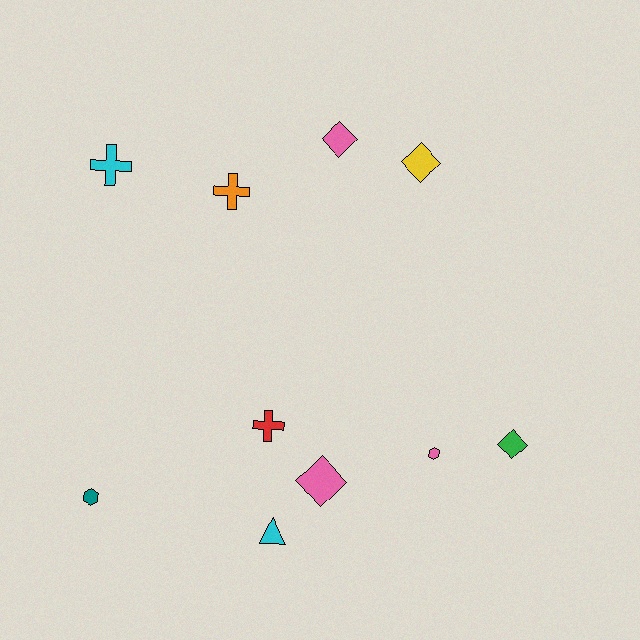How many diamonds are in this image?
There are 4 diamonds.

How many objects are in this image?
There are 10 objects.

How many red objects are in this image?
There is 1 red object.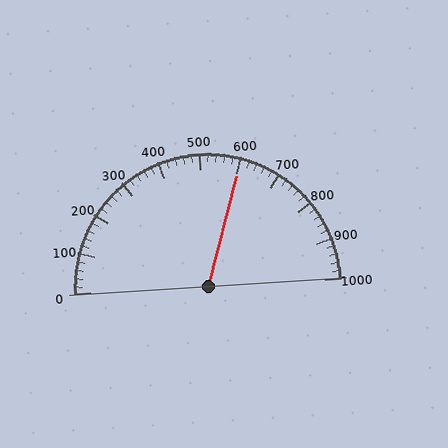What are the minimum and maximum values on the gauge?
The gauge ranges from 0 to 1000.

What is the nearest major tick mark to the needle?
The nearest major tick mark is 600.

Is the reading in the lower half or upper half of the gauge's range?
The reading is in the upper half of the range (0 to 1000).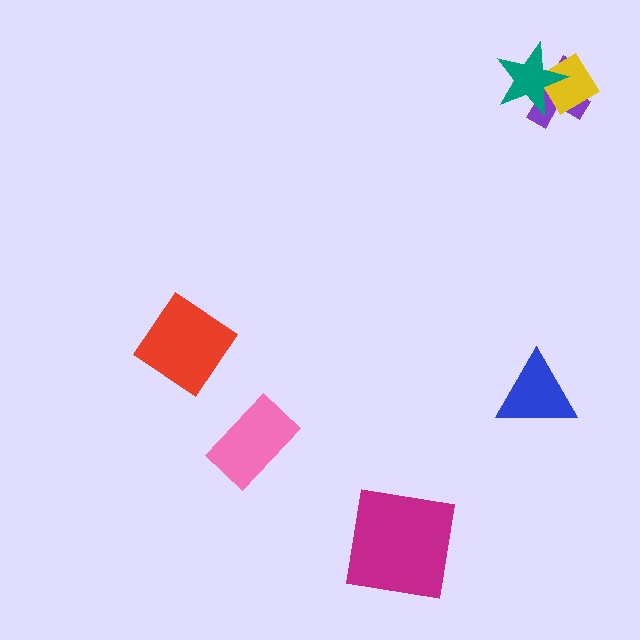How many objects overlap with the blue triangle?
0 objects overlap with the blue triangle.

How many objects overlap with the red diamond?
0 objects overlap with the red diamond.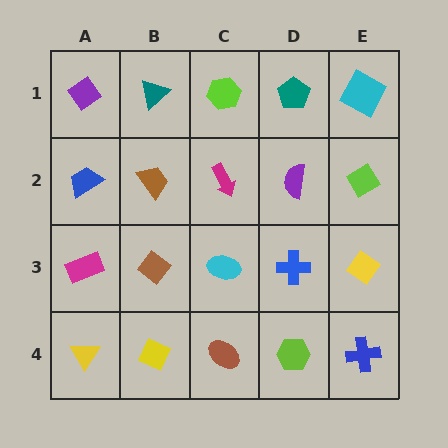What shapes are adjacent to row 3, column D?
A purple semicircle (row 2, column D), a lime hexagon (row 4, column D), a cyan ellipse (row 3, column C), a yellow diamond (row 3, column E).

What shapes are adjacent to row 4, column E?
A yellow diamond (row 3, column E), a lime hexagon (row 4, column D).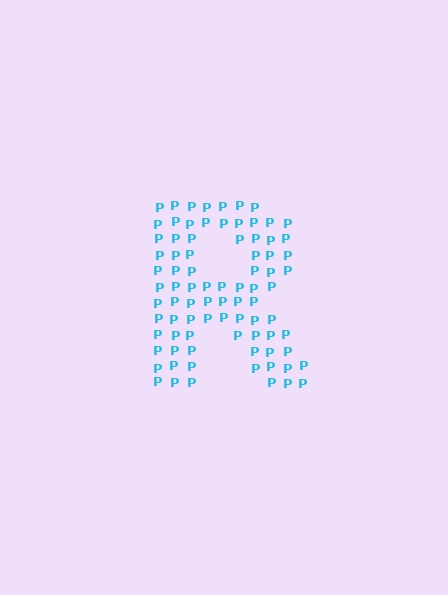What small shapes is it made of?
It is made of small letter P's.